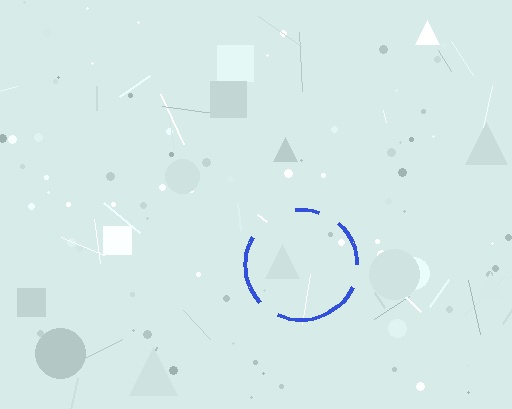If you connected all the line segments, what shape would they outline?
They would outline a circle.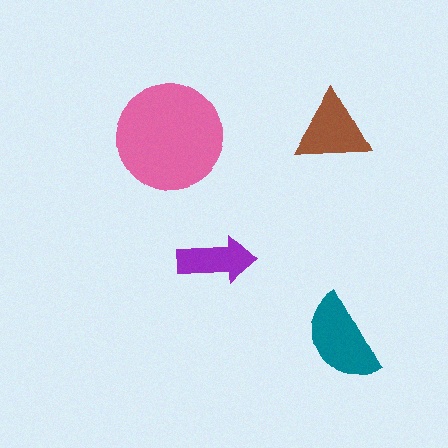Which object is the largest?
The pink circle.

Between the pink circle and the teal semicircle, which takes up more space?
The pink circle.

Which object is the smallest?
The purple arrow.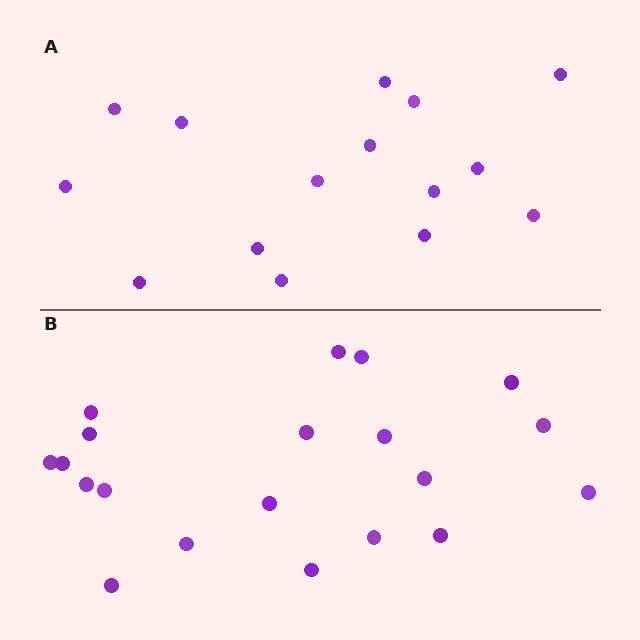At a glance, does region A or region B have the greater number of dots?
Region B (the bottom region) has more dots.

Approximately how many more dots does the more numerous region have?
Region B has about 5 more dots than region A.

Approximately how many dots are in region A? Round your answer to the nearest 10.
About 20 dots. (The exact count is 15, which rounds to 20.)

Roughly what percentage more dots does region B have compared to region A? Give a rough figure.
About 35% more.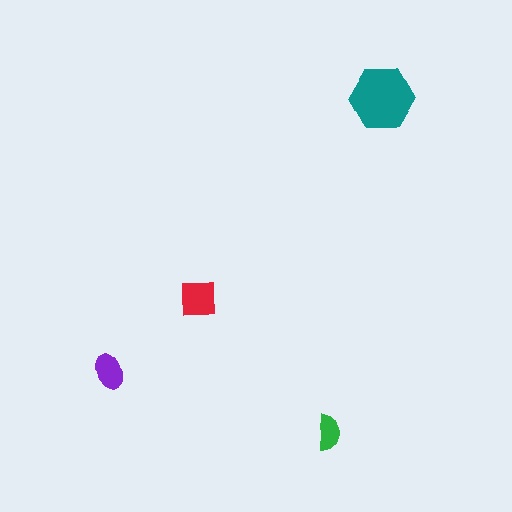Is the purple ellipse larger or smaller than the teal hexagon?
Smaller.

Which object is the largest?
The teal hexagon.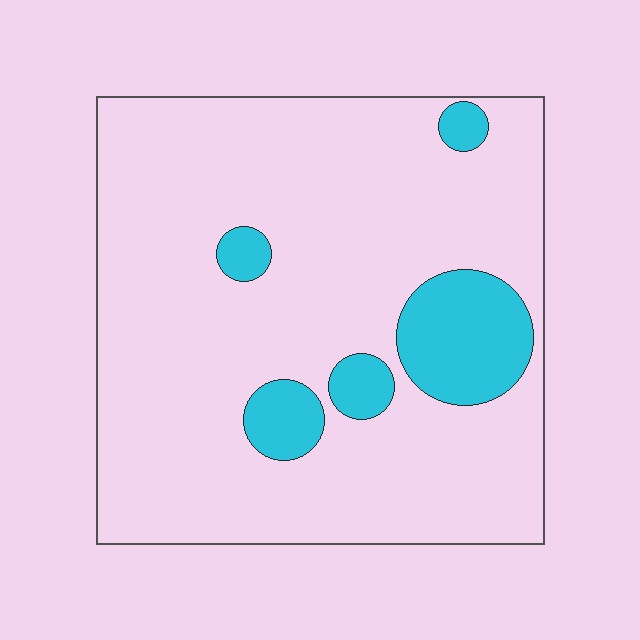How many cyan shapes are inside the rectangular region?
5.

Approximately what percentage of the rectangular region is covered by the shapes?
Approximately 15%.